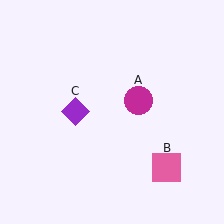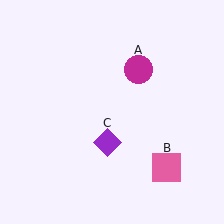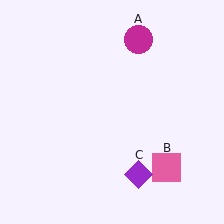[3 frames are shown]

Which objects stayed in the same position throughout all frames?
Pink square (object B) remained stationary.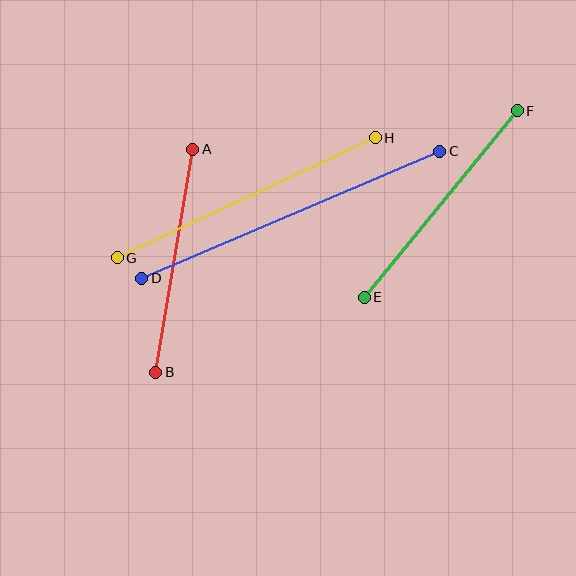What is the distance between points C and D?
The distance is approximately 324 pixels.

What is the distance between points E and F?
The distance is approximately 241 pixels.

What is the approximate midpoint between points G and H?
The midpoint is at approximately (246, 198) pixels.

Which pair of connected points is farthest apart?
Points C and D are farthest apart.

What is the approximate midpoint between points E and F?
The midpoint is at approximately (441, 204) pixels.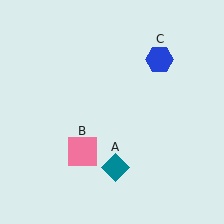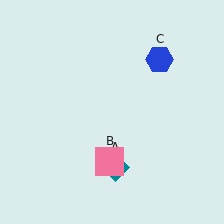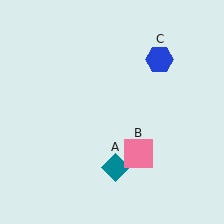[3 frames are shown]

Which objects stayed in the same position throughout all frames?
Teal diamond (object A) and blue hexagon (object C) remained stationary.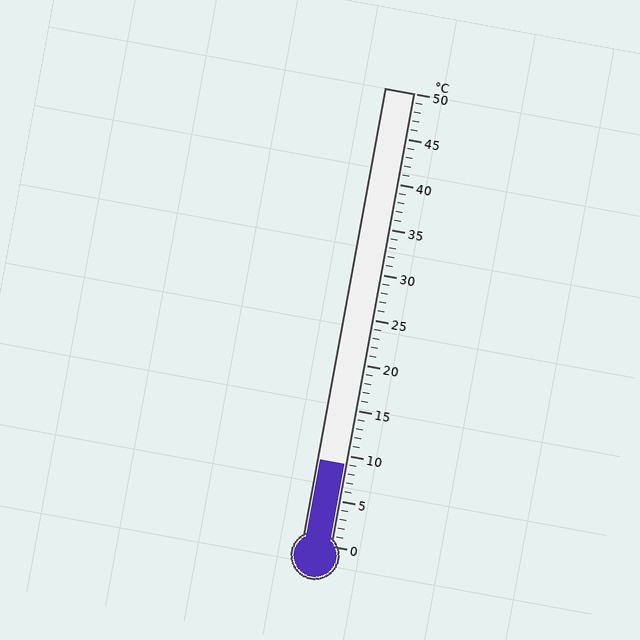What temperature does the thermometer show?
The thermometer shows approximately 9°C.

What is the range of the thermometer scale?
The thermometer scale ranges from 0°C to 50°C.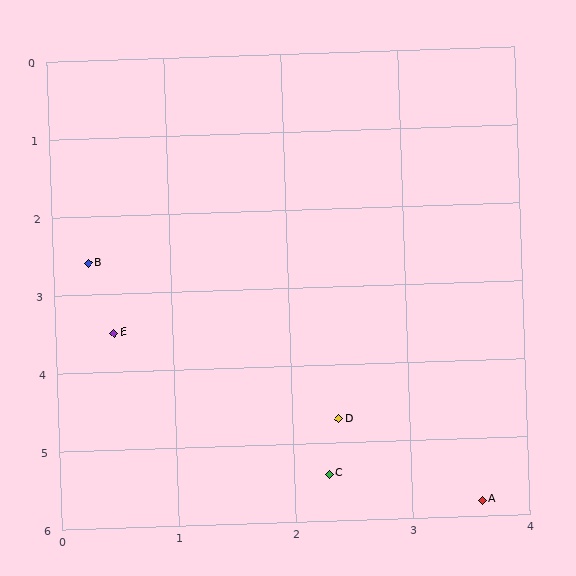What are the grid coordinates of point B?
Point B is at approximately (0.3, 2.6).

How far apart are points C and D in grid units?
Points C and D are about 0.7 grid units apart.